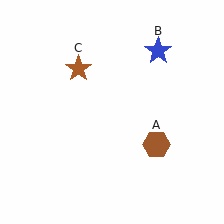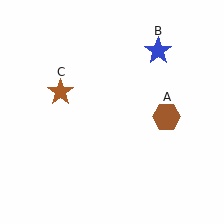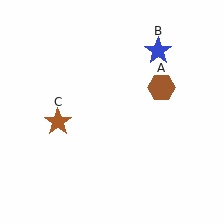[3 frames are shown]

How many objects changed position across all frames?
2 objects changed position: brown hexagon (object A), brown star (object C).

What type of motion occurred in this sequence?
The brown hexagon (object A), brown star (object C) rotated counterclockwise around the center of the scene.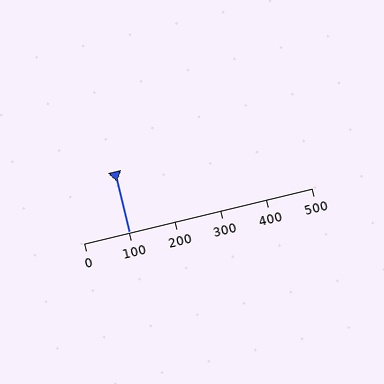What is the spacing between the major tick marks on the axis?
The major ticks are spaced 100 apart.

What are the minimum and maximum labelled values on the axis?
The axis runs from 0 to 500.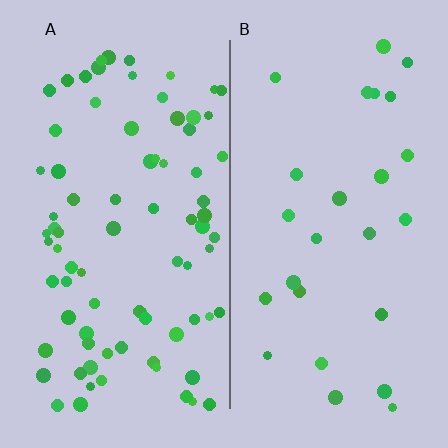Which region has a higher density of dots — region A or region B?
A (the left).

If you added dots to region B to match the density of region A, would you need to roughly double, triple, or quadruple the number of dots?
Approximately triple.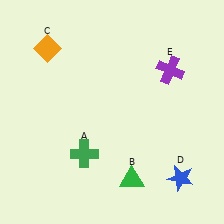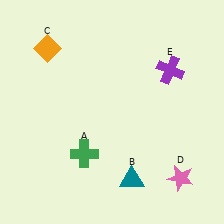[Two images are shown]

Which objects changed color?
B changed from green to teal. D changed from blue to pink.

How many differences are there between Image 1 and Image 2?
There are 2 differences between the two images.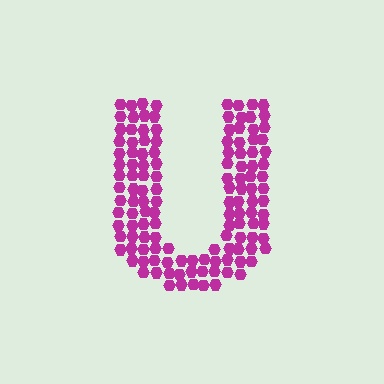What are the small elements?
The small elements are hexagons.